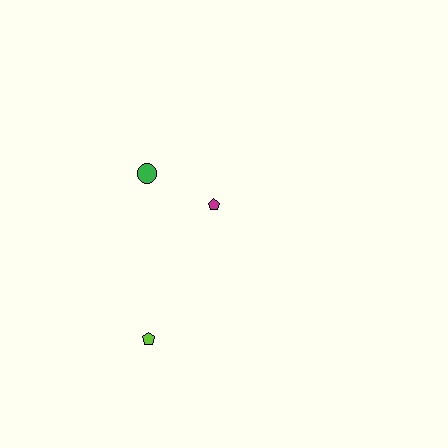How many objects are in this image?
There are 3 objects.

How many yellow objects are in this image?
There are no yellow objects.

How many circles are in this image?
There is 1 circle.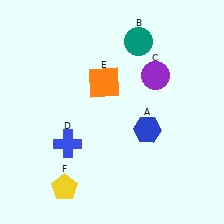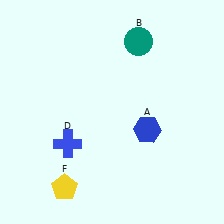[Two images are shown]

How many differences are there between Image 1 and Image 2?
There are 2 differences between the two images.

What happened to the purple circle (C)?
The purple circle (C) was removed in Image 2. It was in the top-right area of Image 1.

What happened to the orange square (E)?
The orange square (E) was removed in Image 2. It was in the top-left area of Image 1.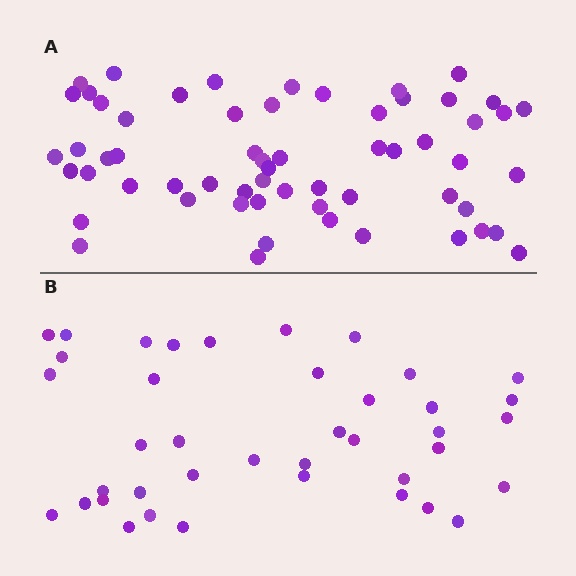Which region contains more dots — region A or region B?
Region A (the top region) has more dots.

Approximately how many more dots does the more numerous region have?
Region A has approximately 20 more dots than region B.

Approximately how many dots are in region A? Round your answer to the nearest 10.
About 60 dots.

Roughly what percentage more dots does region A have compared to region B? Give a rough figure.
About 50% more.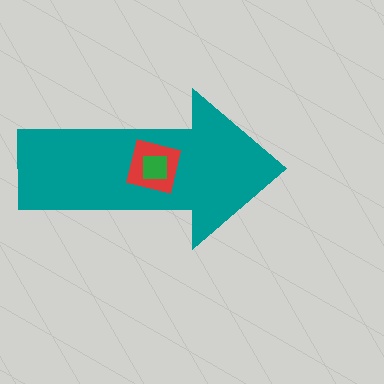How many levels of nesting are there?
3.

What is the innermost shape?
The green square.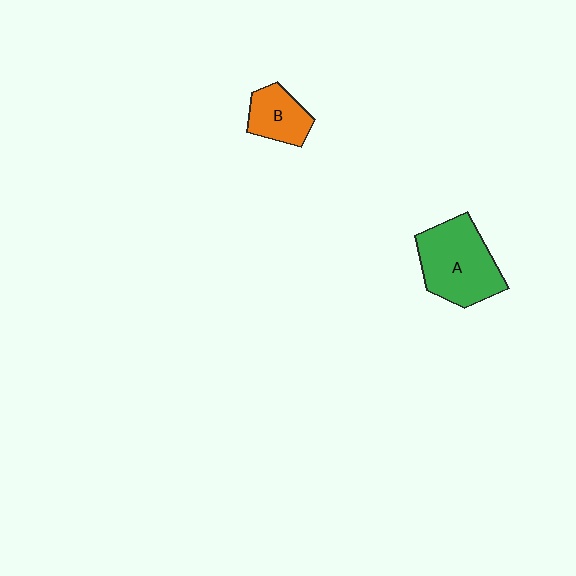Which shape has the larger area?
Shape A (green).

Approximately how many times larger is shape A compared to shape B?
Approximately 1.9 times.